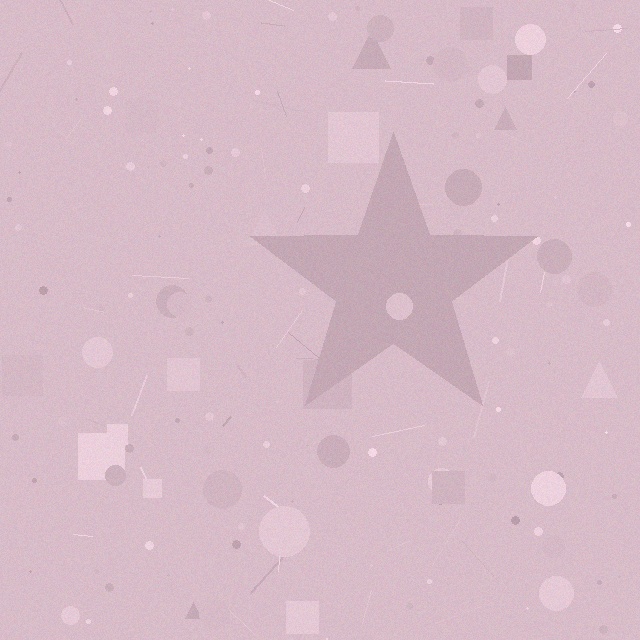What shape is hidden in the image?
A star is hidden in the image.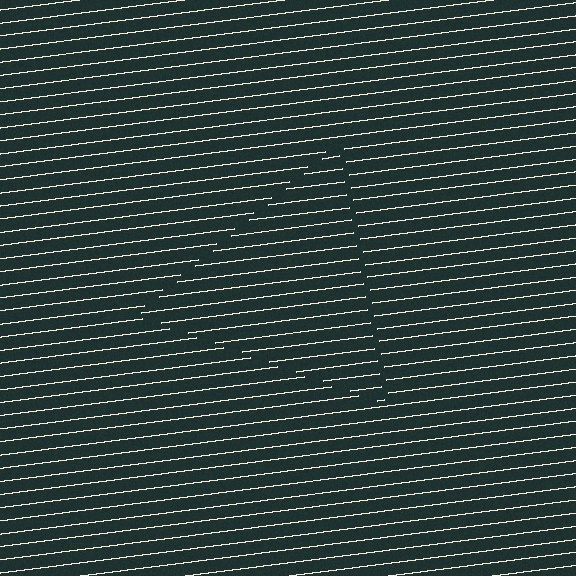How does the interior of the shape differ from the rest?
The interior of the shape contains the same grating, shifted by half a period — the contour is defined by the phase discontinuity where line-ends from the inner and outer gratings abut.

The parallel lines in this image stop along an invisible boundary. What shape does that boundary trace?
An illusory triangle. The interior of the shape contains the same grating, shifted by half a period — the contour is defined by the phase discontinuity where line-ends from the inner and outer gratings abut.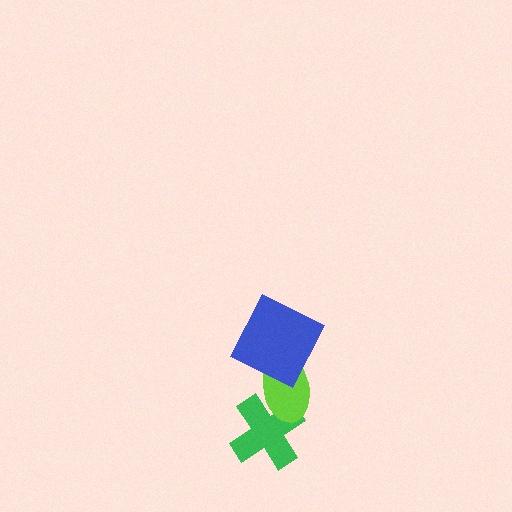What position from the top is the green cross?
The green cross is 3rd from the top.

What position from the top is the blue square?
The blue square is 1st from the top.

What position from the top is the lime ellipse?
The lime ellipse is 2nd from the top.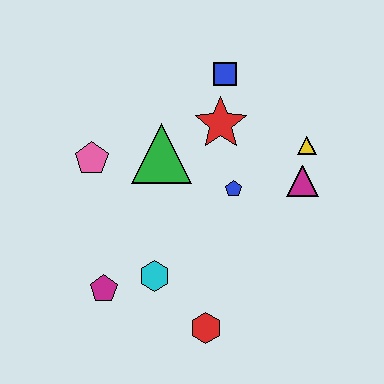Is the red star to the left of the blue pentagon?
Yes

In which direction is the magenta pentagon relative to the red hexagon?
The magenta pentagon is to the left of the red hexagon.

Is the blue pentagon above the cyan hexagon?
Yes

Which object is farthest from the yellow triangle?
The magenta pentagon is farthest from the yellow triangle.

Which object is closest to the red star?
The blue square is closest to the red star.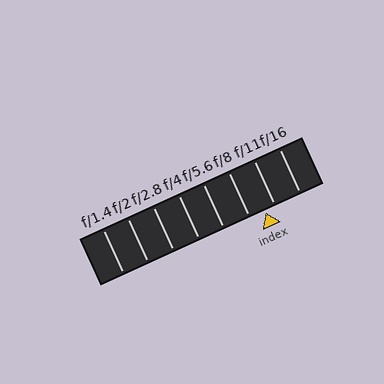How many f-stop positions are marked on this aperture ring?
There are 8 f-stop positions marked.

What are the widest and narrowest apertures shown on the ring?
The widest aperture shown is f/1.4 and the narrowest is f/16.